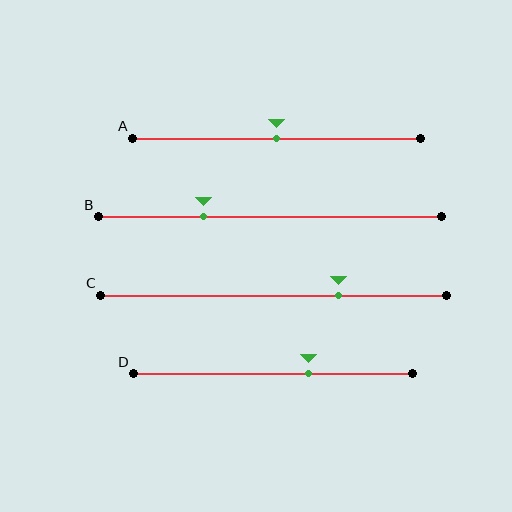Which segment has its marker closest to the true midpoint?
Segment A has its marker closest to the true midpoint.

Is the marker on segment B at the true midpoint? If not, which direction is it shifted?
No, the marker on segment B is shifted to the left by about 19% of the segment length.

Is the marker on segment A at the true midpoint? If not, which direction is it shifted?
Yes, the marker on segment A is at the true midpoint.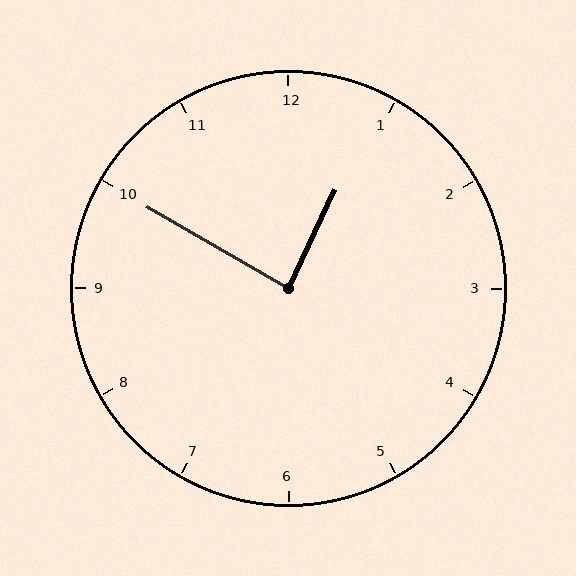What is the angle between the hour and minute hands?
Approximately 85 degrees.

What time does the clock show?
12:50.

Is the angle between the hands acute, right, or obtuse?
It is right.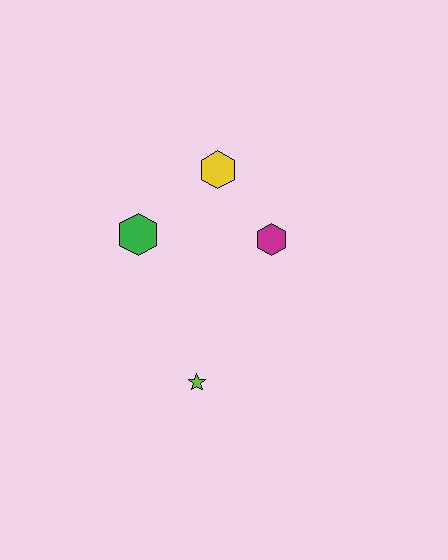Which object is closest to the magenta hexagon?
The yellow hexagon is closest to the magenta hexagon.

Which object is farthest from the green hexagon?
The lime star is farthest from the green hexagon.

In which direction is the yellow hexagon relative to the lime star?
The yellow hexagon is above the lime star.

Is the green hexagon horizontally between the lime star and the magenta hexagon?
No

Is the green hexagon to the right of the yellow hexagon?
No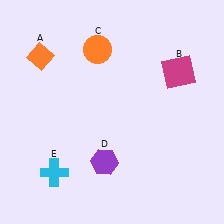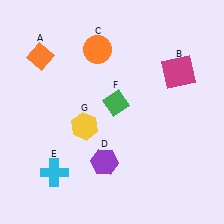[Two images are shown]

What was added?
A green diamond (F), a yellow hexagon (G) were added in Image 2.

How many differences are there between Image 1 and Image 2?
There are 2 differences between the two images.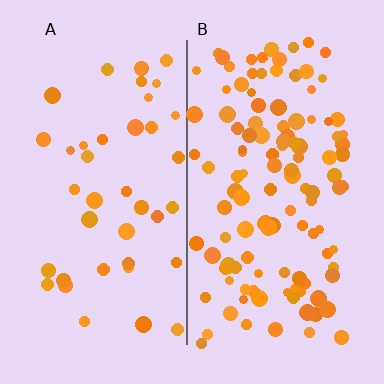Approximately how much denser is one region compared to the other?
Approximately 2.9× — region B over region A.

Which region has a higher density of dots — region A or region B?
B (the right).